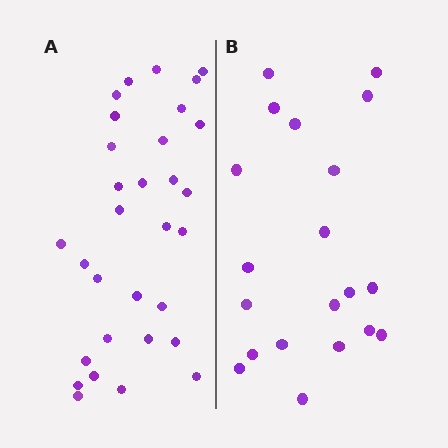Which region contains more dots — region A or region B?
Region A (the left region) has more dots.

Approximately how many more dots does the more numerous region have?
Region A has roughly 12 or so more dots than region B.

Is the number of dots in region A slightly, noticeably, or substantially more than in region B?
Region A has substantially more. The ratio is roughly 1.6 to 1.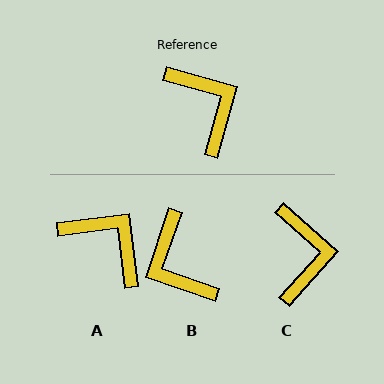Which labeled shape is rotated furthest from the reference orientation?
B, about 177 degrees away.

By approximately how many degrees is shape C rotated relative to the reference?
Approximately 27 degrees clockwise.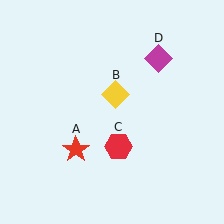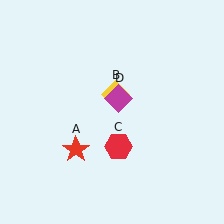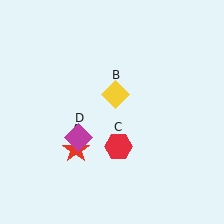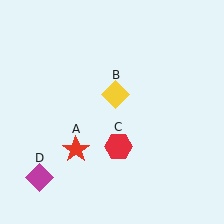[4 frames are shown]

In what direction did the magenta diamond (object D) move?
The magenta diamond (object D) moved down and to the left.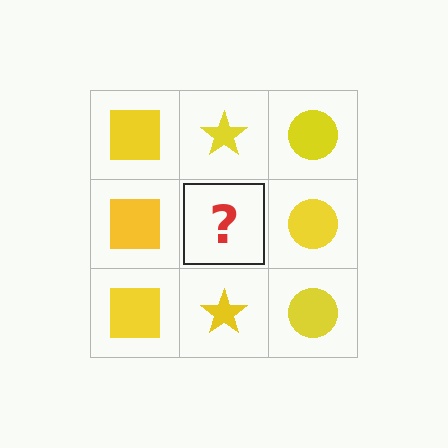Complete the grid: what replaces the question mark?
The question mark should be replaced with a yellow star.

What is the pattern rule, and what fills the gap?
The rule is that each column has a consistent shape. The gap should be filled with a yellow star.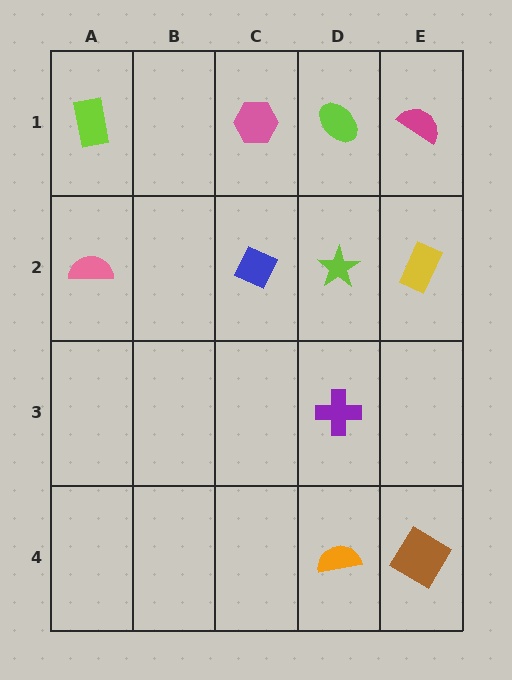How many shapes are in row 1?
4 shapes.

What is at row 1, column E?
A magenta semicircle.